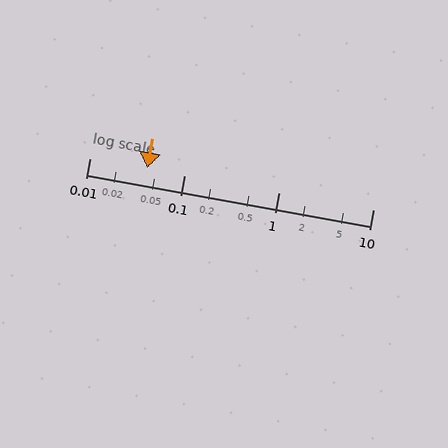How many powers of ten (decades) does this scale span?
The scale spans 3 decades, from 0.01 to 10.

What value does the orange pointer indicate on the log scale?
The pointer indicates approximately 0.041.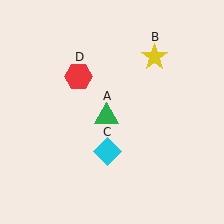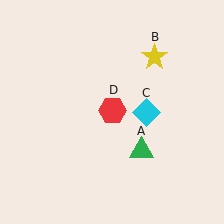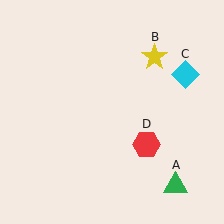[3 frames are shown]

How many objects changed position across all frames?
3 objects changed position: green triangle (object A), cyan diamond (object C), red hexagon (object D).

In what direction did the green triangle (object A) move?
The green triangle (object A) moved down and to the right.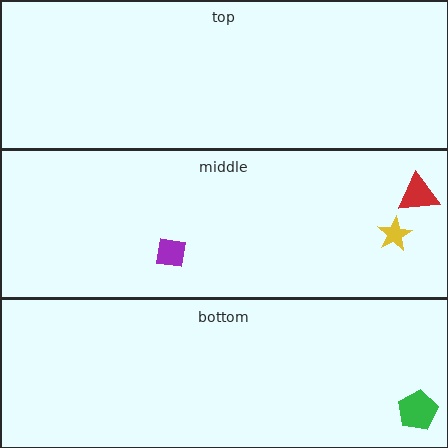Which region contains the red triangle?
The middle region.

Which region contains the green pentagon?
The bottom region.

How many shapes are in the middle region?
3.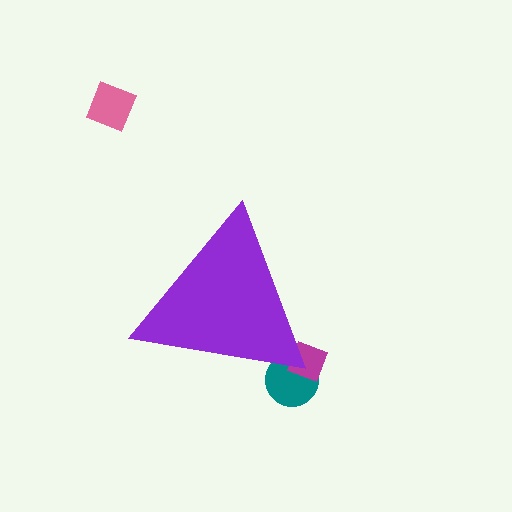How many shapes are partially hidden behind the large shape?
2 shapes are partially hidden.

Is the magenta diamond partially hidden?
Yes, the magenta diamond is partially hidden behind the purple triangle.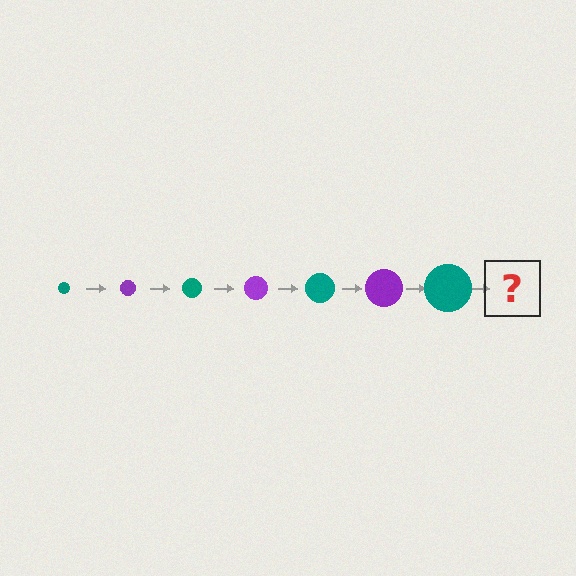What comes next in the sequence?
The next element should be a purple circle, larger than the previous one.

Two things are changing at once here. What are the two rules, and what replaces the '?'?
The two rules are that the circle grows larger each step and the color cycles through teal and purple. The '?' should be a purple circle, larger than the previous one.